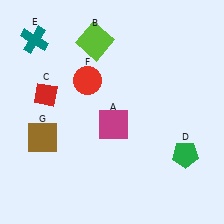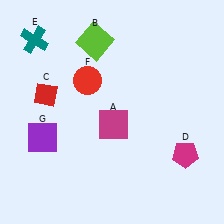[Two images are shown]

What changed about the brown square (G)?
In Image 1, G is brown. In Image 2, it changed to purple.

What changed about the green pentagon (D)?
In Image 1, D is green. In Image 2, it changed to magenta.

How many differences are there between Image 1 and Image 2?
There are 2 differences between the two images.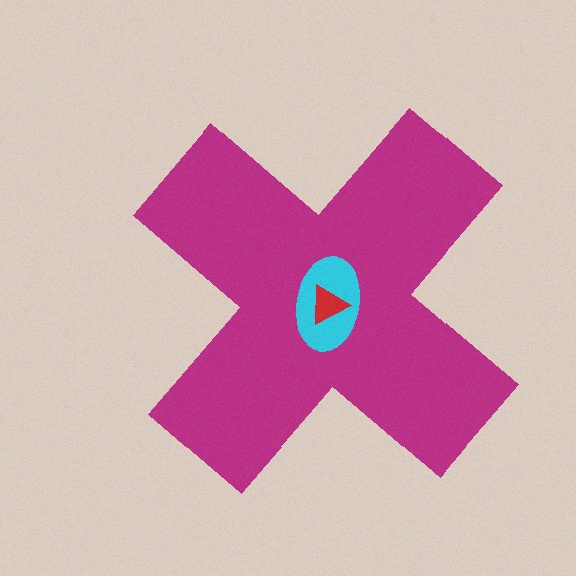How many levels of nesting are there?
3.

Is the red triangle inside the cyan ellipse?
Yes.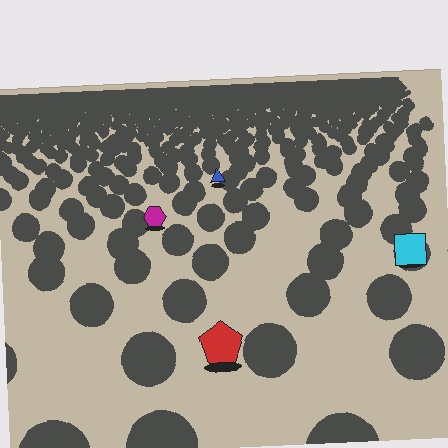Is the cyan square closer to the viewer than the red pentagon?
No. The red pentagon is closer — you can tell from the texture gradient: the ground texture is coarser near it.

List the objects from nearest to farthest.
From nearest to farthest: the red pentagon, the cyan square, the magenta hexagon, the blue triangle.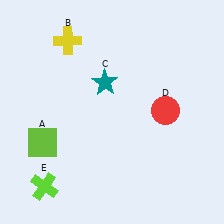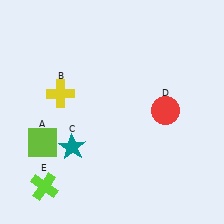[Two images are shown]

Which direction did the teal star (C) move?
The teal star (C) moved down.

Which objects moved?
The objects that moved are: the yellow cross (B), the teal star (C).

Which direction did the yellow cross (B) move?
The yellow cross (B) moved down.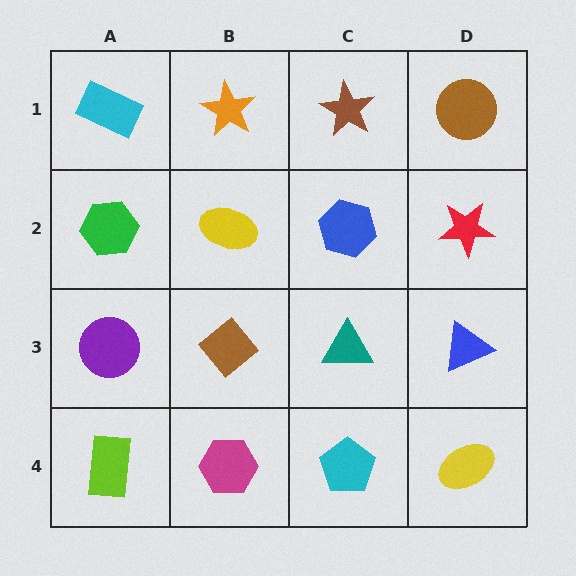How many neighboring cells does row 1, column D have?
2.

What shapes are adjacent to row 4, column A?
A purple circle (row 3, column A), a magenta hexagon (row 4, column B).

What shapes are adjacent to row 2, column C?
A brown star (row 1, column C), a teal triangle (row 3, column C), a yellow ellipse (row 2, column B), a red star (row 2, column D).